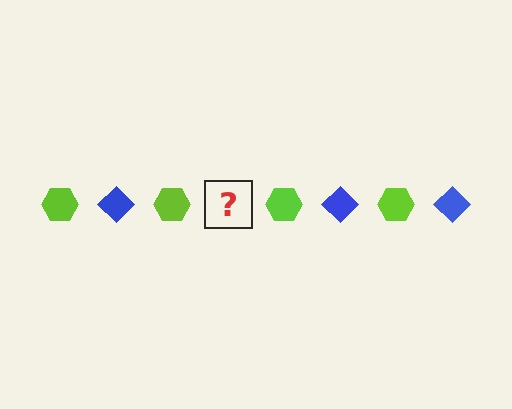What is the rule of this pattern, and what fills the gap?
The rule is that the pattern alternates between lime hexagon and blue diamond. The gap should be filled with a blue diamond.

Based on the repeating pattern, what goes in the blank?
The blank should be a blue diamond.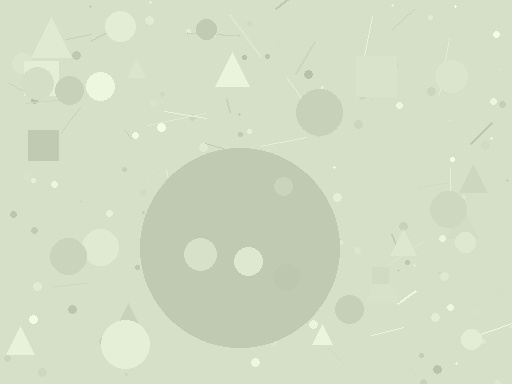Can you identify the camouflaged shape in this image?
The camouflaged shape is a circle.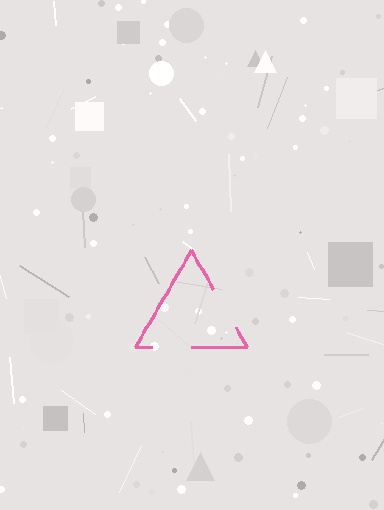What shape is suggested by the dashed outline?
The dashed outline suggests a triangle.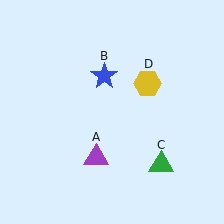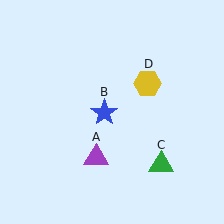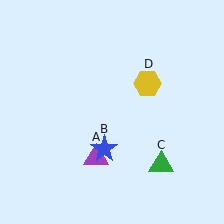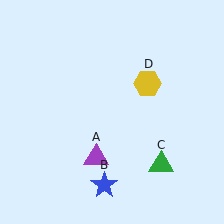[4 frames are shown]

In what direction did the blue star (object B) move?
The blue star (object B) moved down.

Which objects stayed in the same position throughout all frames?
Purple triangle (object A) and green triangle (object C) and yellow hexagon (object D) remained stationary.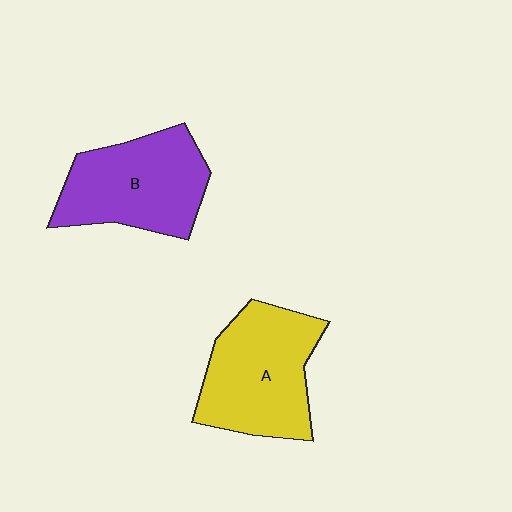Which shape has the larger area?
Shape A (yellow).